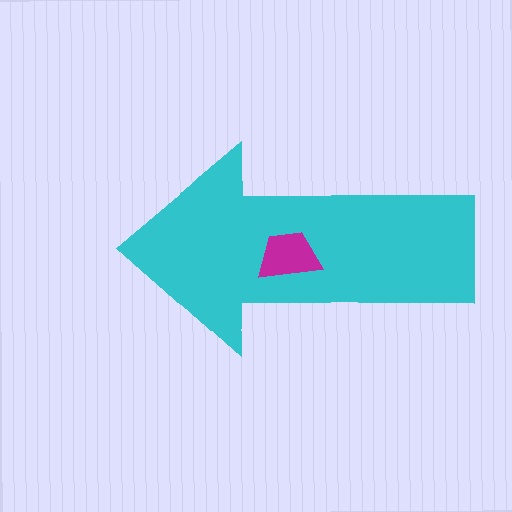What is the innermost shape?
The magenta trapezoid.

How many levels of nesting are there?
2.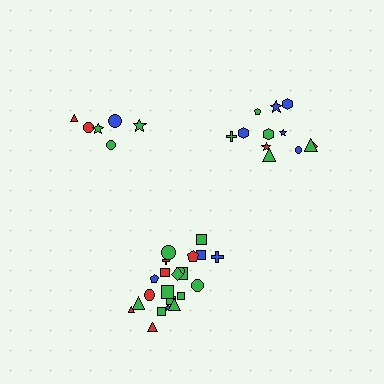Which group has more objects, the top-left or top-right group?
The top-right group.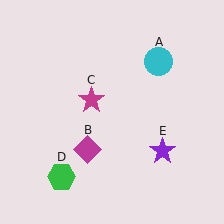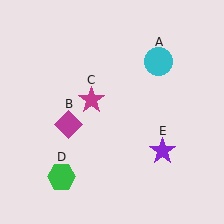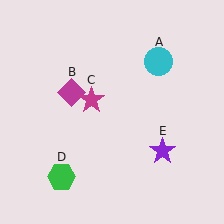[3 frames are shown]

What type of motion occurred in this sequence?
The magenta diamond (object B) rotated clockwise around the center of the scene.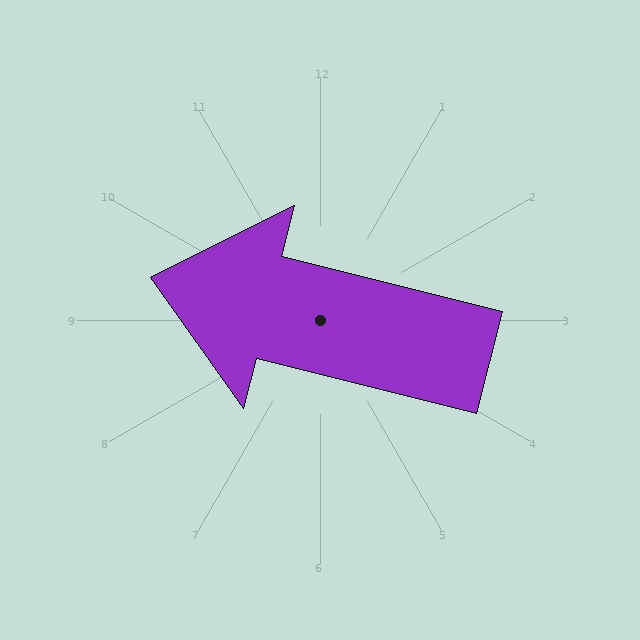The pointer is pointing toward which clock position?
Roughly 9 o'clock.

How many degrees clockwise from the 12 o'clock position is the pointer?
Approximately 284 degrees.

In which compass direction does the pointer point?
West.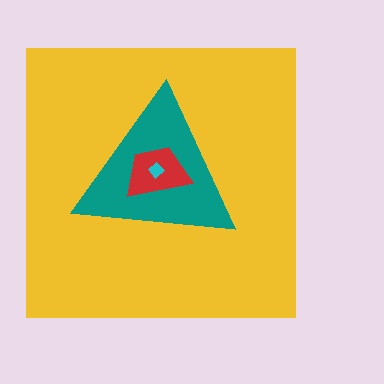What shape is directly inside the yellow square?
The teal triangle.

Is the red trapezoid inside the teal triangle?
Yes.